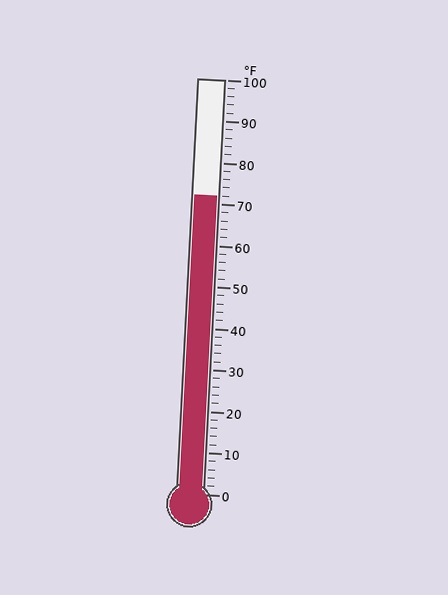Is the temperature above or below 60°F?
The temperature is above 60°F.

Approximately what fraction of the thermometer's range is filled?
The thermometer is filled to approximately 70% of its range.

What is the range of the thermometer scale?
The thermometer scale ranges from 0°F to 100°F.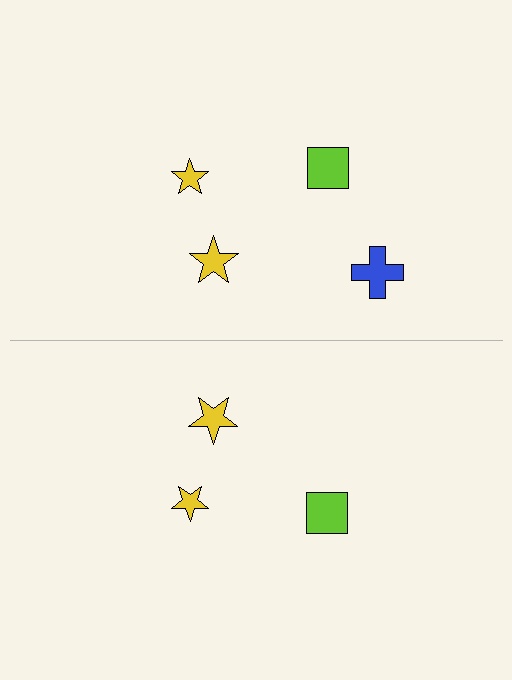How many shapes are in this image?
There are 7 shapes in this image.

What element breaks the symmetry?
A blue cross is missing from the bottom side.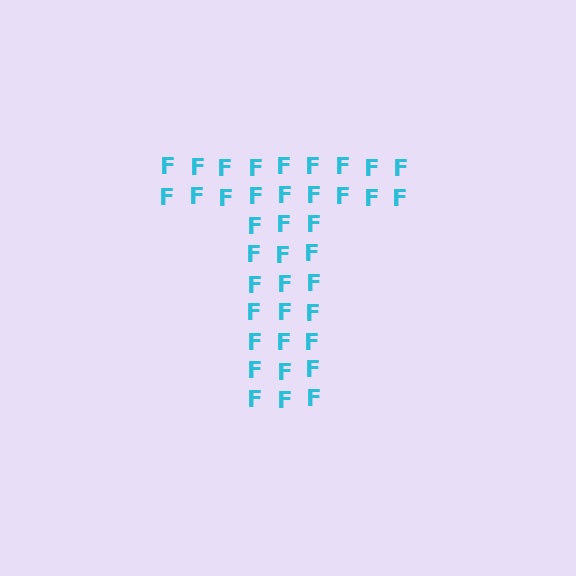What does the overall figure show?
The overall figure shows the letter T.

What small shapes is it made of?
It is made of small letter F's.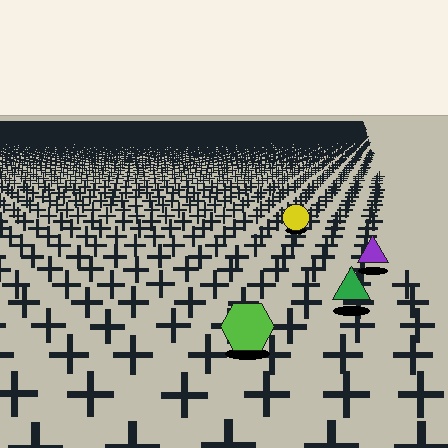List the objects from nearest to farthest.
From nearest to farthest: the lime hexagon, the green triangle, the purple triangle, the yellow circle.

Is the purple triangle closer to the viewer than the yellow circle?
Yes. The purple triangle is closer — you can tell from the texture gradient: the ground texture is coarser near it.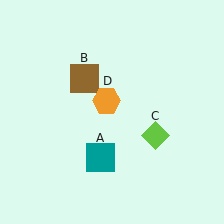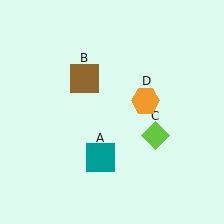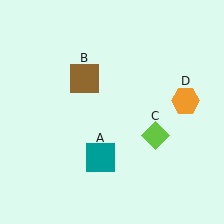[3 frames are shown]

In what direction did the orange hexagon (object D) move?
The orange hexagon (object D) moved right.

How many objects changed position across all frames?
1 object changed position: orange hexagon (object D).